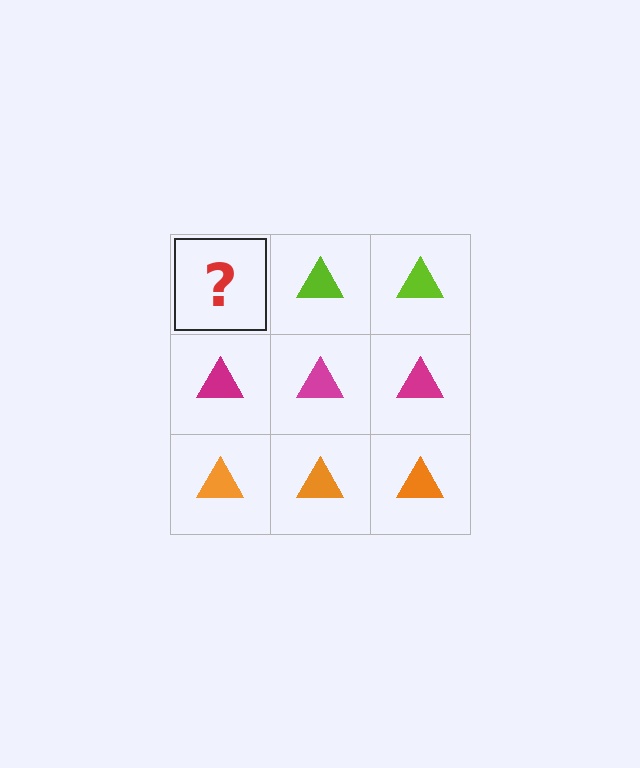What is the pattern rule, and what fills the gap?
The rule is that each row has a consistent color. The gap should be filled with a lime triangle.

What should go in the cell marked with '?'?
The missing cell should contain a lime triangle.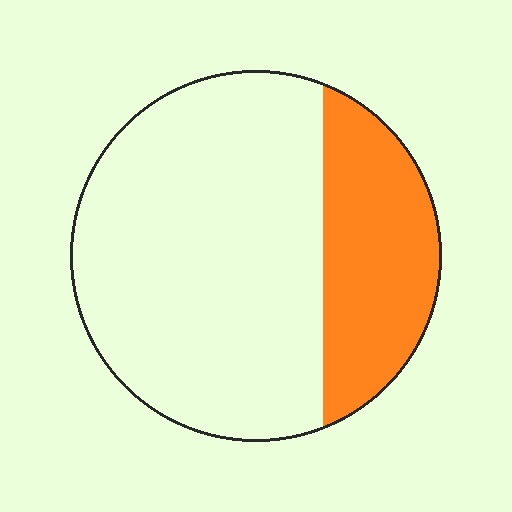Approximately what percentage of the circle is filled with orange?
Approximately 30%.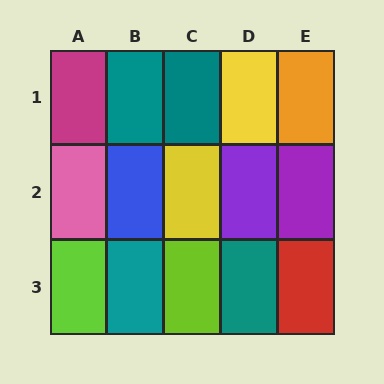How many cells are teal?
4 cells are teal.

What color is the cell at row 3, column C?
Lime.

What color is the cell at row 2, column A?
Pink.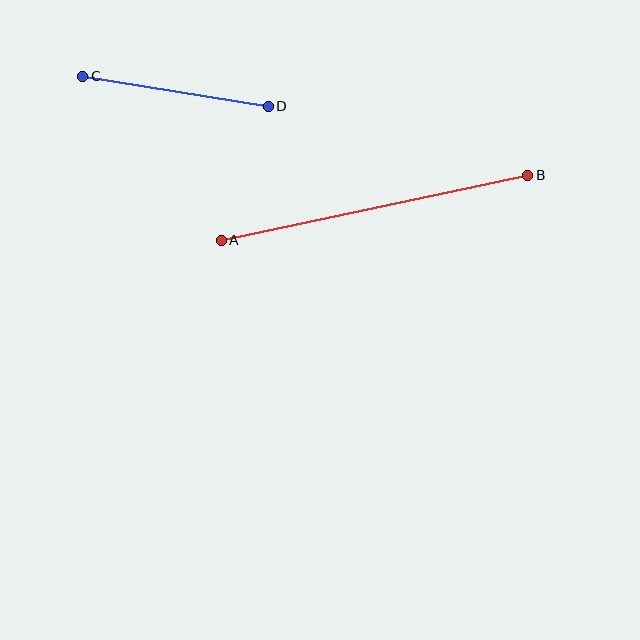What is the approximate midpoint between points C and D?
The midpoint is at approximately (176, 91) pixels.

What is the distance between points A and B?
The distance is approximately 313 pixels.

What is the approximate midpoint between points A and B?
The midpoint is at approximately (375, 208) pixels.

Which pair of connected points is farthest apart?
Points A and B are farthest apart.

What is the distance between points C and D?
The distance is approximately 188 pixels.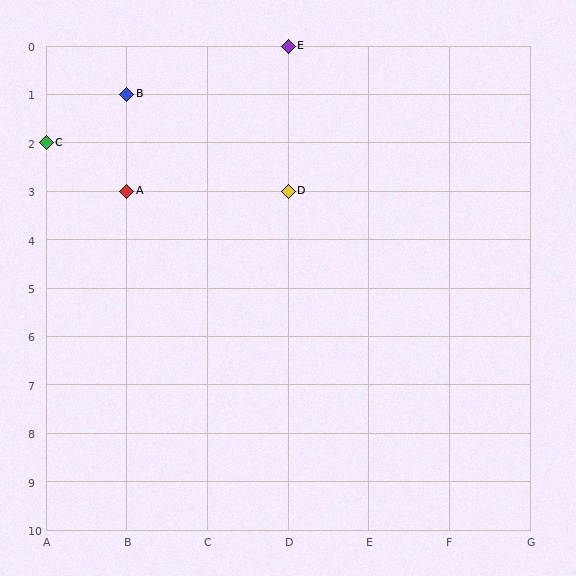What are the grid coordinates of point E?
Point E is at grid coordinates (D, 0).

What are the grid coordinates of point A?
Point A is at grid coordinates (B, 3).